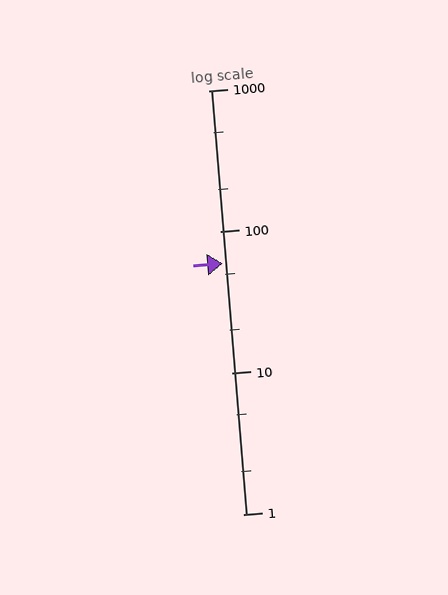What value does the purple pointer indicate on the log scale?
The pointer indicates approximately 60.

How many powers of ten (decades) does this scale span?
The scale spans 3 decades, from 1 to 1000.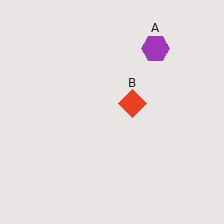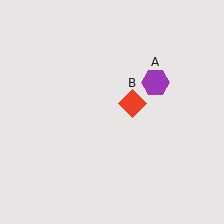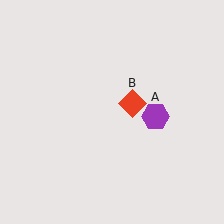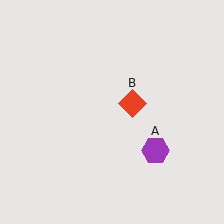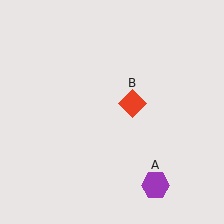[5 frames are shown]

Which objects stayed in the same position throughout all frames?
Red diamond (object B) remained stationary.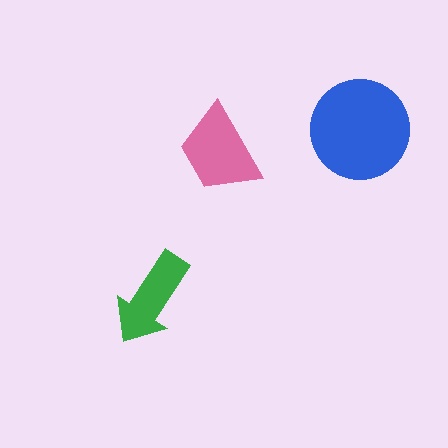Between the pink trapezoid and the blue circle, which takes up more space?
The blue circle.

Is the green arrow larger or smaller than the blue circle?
Smaller.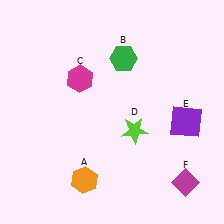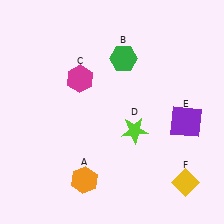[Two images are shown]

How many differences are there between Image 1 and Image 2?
There is 1 difference between the two images.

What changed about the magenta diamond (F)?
In Image 1, F is magenta. In Image 2, it changed to yellow.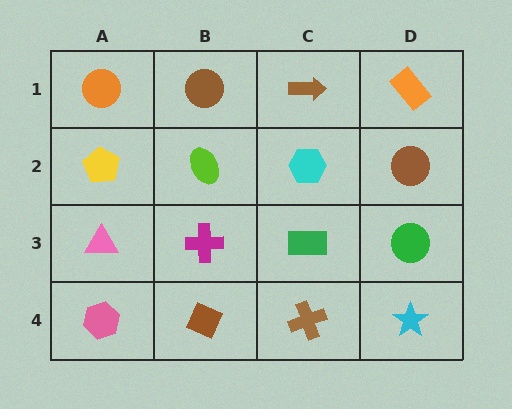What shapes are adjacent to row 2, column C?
A brown arrow (row 1, column C), a green rectangle (row 3, column C), a lime ellipse (row 2, column B), a brown circle (row 2, column D).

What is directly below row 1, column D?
A brown circle.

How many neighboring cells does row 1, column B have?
3.